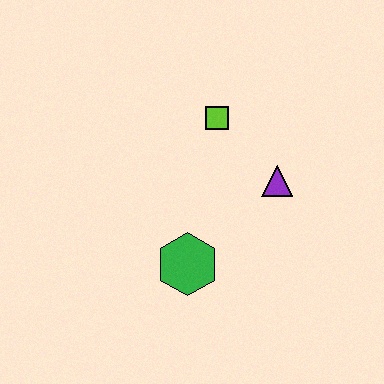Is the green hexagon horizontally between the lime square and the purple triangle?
No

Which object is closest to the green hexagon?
The purple triangle is closest to the green hexagon.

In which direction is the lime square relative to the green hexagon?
The lime square is above the green hexagon.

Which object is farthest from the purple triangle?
The green hexagon is farthest from the purple triangle.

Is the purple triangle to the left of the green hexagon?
No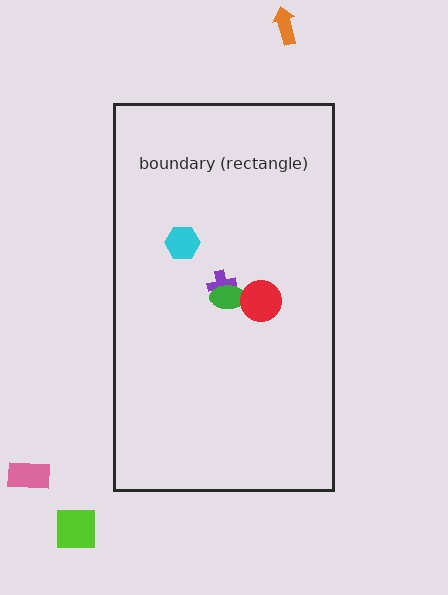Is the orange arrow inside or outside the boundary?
Outside.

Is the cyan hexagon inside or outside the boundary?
Inside.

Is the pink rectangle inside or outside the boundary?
Outside.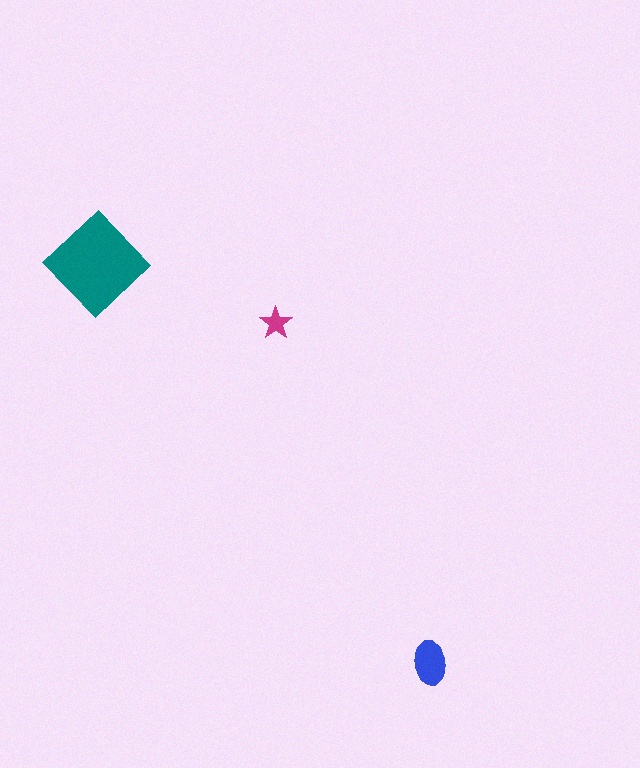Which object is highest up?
The teal diamond is topmost.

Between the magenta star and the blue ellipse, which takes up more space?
The blue ellipse.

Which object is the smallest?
The magenta star.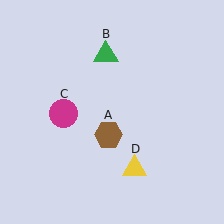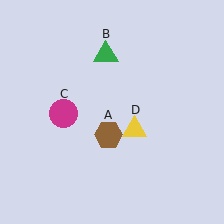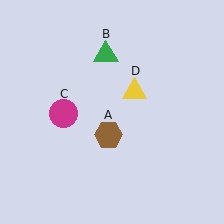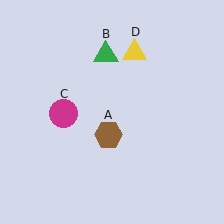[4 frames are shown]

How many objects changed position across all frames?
1 object changed position: yellow triangle (object D).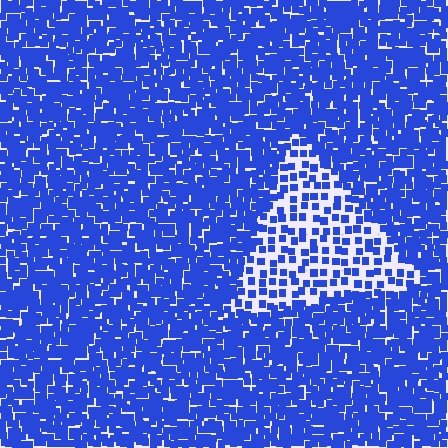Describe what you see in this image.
The image contains small blue elements arranged at two different densities. A triangle-shaped region is visible where the elements are less densely packed than the surrounding area.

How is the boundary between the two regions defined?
The boundary is defined by a change in element density (approximately 2.5x ratio). All elements are the same color, size, and shape.